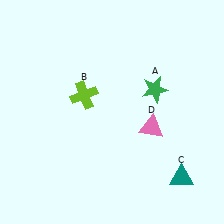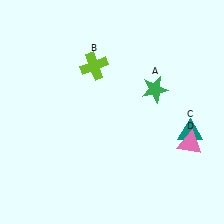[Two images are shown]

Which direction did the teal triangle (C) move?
The teal triangle (C) moved up.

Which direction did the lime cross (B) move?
The lime cross (B) moved up.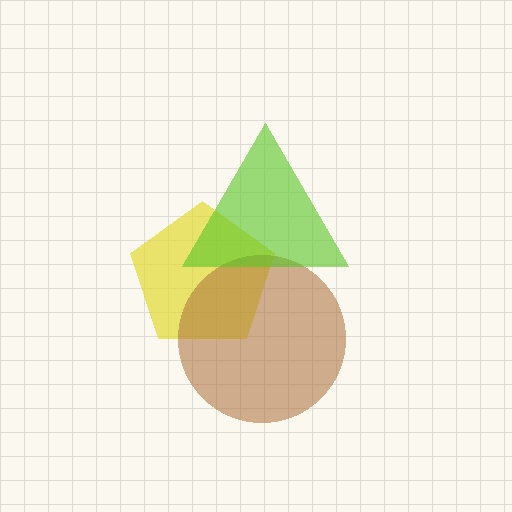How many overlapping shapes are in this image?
There are 3 overlapping shapes in the image.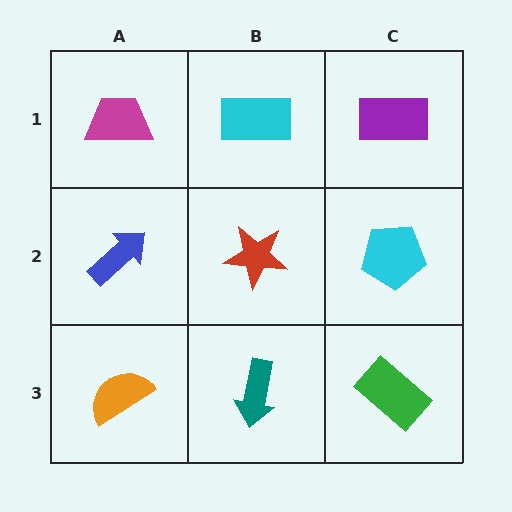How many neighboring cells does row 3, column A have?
2.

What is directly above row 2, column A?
A magenta trapezoid.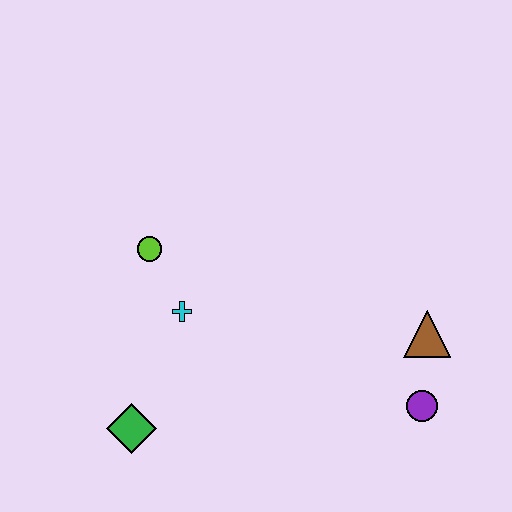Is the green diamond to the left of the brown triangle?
Yes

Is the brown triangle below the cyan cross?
Yes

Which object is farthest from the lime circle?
The purple circle is farthest from the lime circle.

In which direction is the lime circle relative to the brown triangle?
The lime circle is to the left of the brown triangle.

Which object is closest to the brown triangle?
The purple circle is closest to the brown triangle.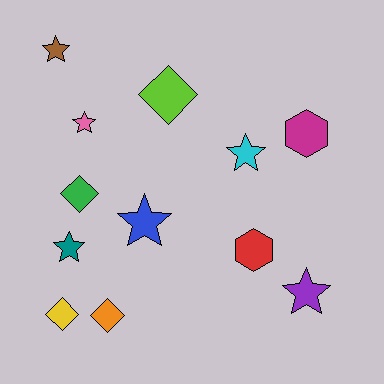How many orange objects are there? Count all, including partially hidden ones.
There is 1 orange object.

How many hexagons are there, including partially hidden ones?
There are 2 hexagons.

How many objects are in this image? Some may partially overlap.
There are 12 objects.